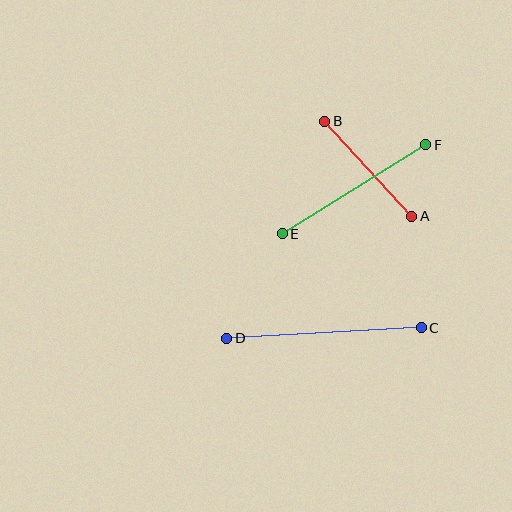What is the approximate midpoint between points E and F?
The midpoint is at approximately (354, 189) pixels.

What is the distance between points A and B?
The distance is approximately 129 pixels.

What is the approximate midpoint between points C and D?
The midpoint is at approximately (324, 333) pixels.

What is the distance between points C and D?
The distance is approximately 195 pixels.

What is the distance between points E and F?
The distance is approximately 169 pixels.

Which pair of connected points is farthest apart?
Points C and D are farthest apart.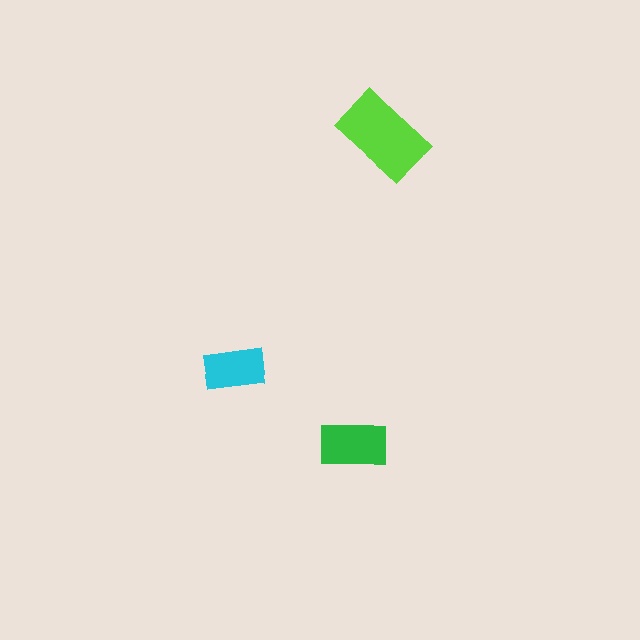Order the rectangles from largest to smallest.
the lime one, the green one, the cyan one.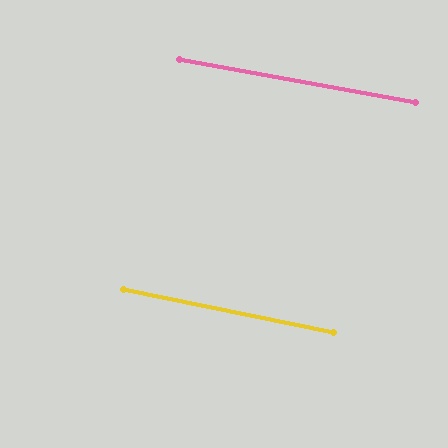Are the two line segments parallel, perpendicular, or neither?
Parallel — their directions differ by only 1.1°.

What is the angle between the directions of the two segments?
Approximately 1 degree.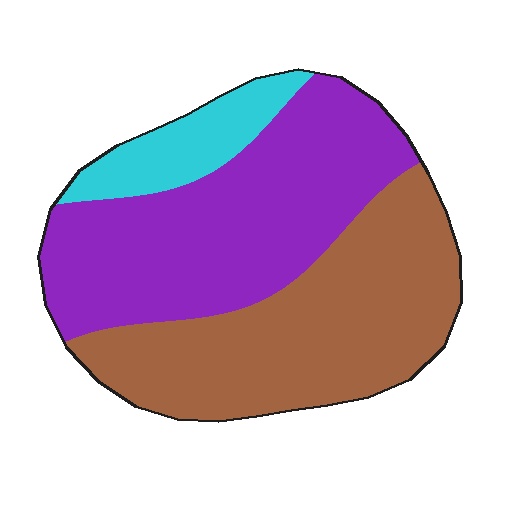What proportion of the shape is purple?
Purple covers about 45% of the shape.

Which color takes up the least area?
Cyan, at roughly 10%.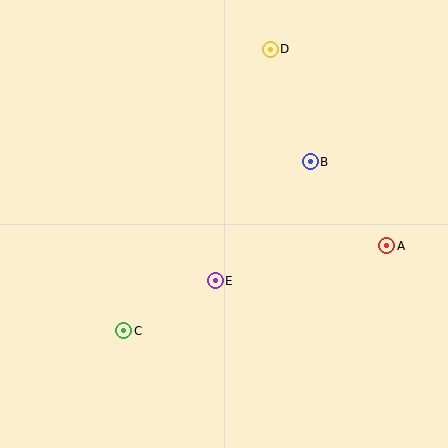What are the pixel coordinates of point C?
Point C is at (124, 331).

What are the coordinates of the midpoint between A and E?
The midpoint between A and E is at (301, 263).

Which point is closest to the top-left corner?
Point D is closest to the top-left corner.